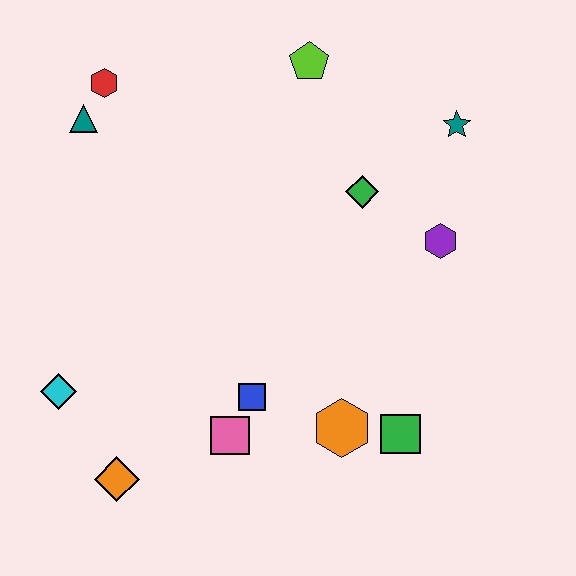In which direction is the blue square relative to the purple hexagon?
The blue square is to the left of the purple hexagon.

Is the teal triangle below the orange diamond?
No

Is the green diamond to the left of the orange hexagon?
No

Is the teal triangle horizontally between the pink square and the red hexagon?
No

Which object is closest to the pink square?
The blue square is closest to the pink square.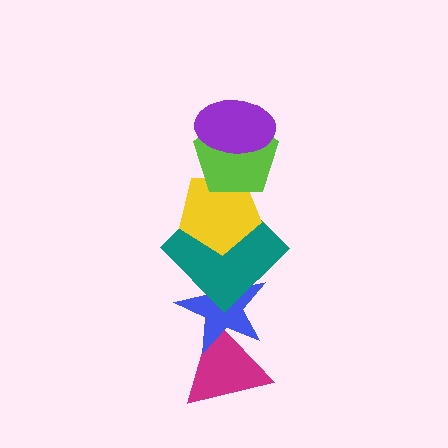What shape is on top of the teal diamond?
The yellow pentagon is on top of the teal diamond.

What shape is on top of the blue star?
The teal diamond is on top of the blue star.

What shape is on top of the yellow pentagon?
The lime pentagon is on top of the yellow pentagon.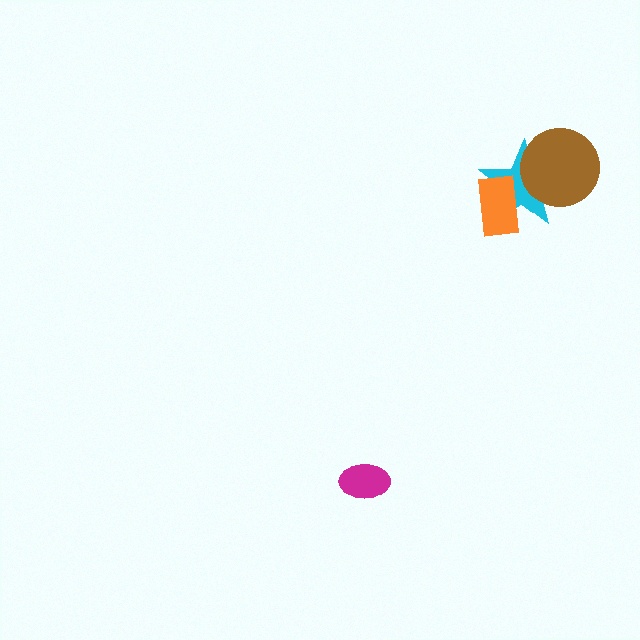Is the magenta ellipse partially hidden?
No, no other shape covers it.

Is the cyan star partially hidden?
Yes, it is partially covered by another shape.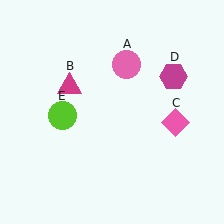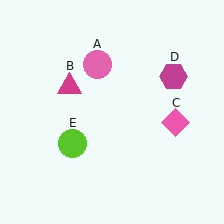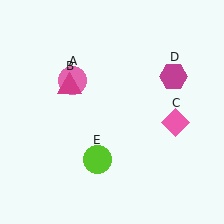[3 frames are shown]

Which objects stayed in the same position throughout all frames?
Magenta triangle (object B) and pink diamond (object C) and magenta hexagon (object D) remained stationary.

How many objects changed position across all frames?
2 objects changed position: pink circle (object A), lime circle (object E).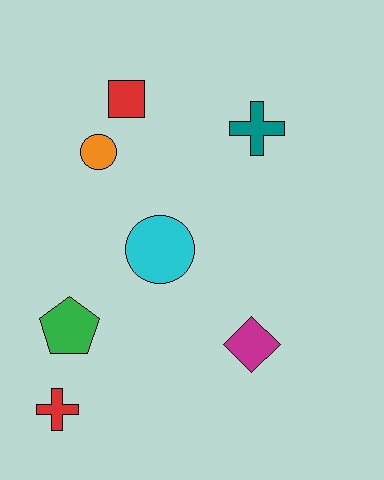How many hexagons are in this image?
There are no hexagons.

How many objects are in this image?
There are 7 objects.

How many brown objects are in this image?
There are no brown objects.